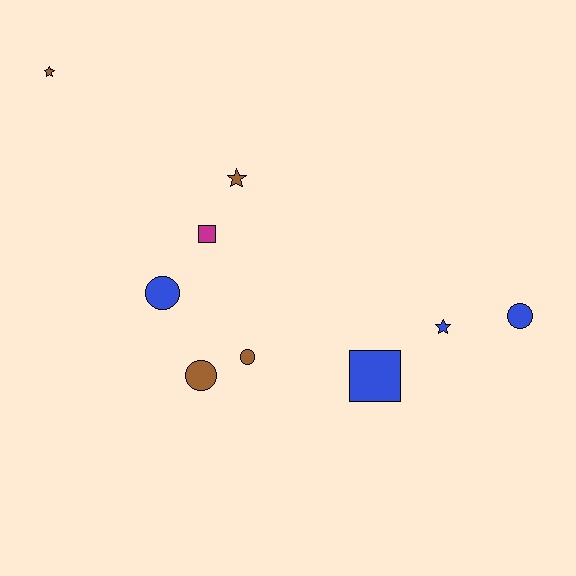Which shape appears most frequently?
Circle, with 4 objects.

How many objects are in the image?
There are 9 objects.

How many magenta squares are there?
There is 1 magenta square.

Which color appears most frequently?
Brown, with 4 objects.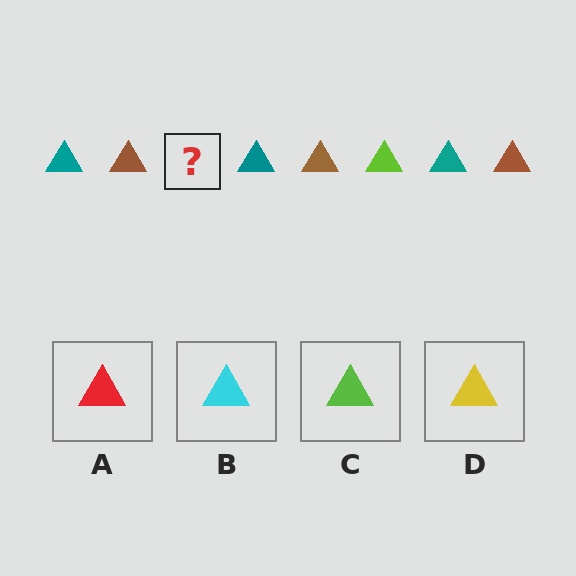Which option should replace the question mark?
Option C.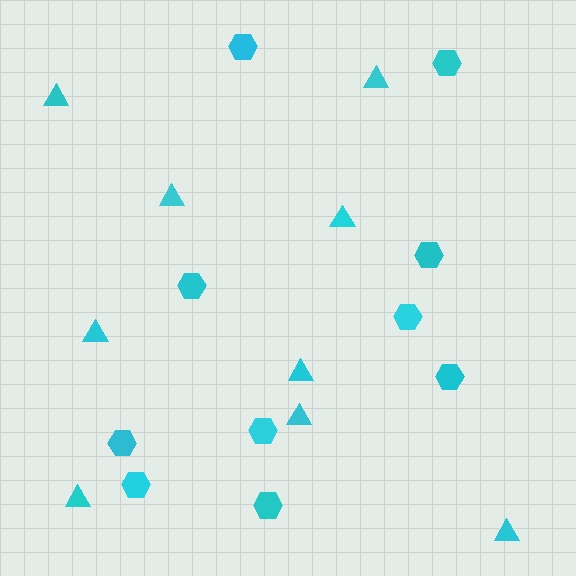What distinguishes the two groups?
There are 2 groups: one group of hexagons (10) and one group of triangles (9).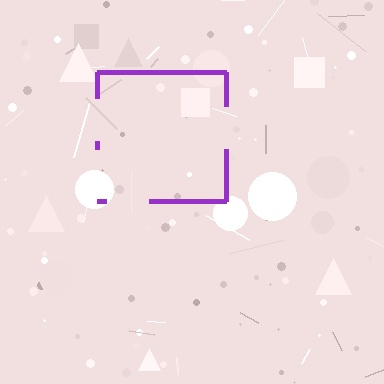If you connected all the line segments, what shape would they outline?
They would outline a square.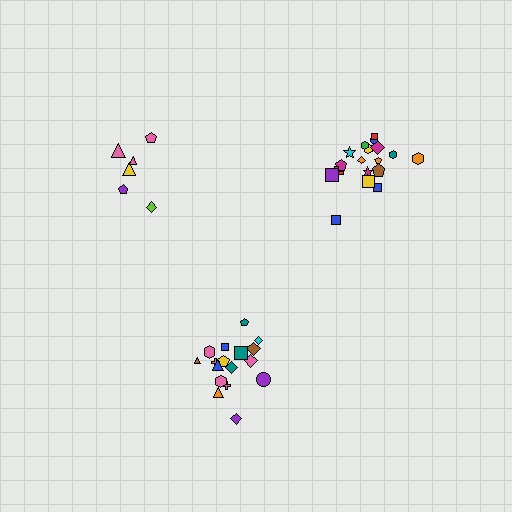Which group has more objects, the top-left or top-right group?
The top-right group.